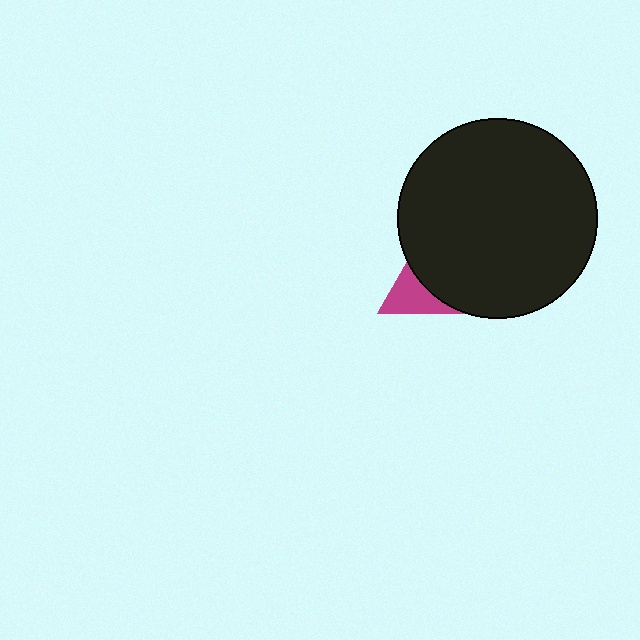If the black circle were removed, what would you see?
You would see the complete magenta triangle.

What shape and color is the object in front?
The object in front is a black circle.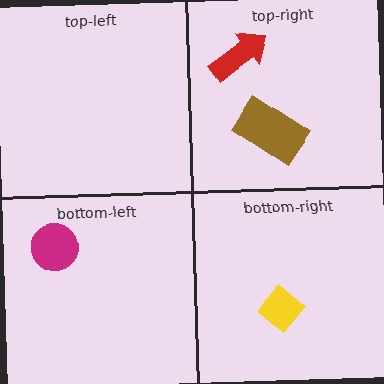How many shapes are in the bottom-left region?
1.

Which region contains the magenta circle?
The bottom-left region.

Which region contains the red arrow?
The top-right region.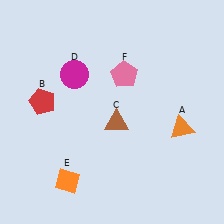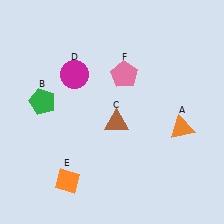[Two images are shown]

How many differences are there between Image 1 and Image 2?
There is 1 difference between the two images.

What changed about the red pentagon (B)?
In Image 1, B is red. In Image 2, it changed to green.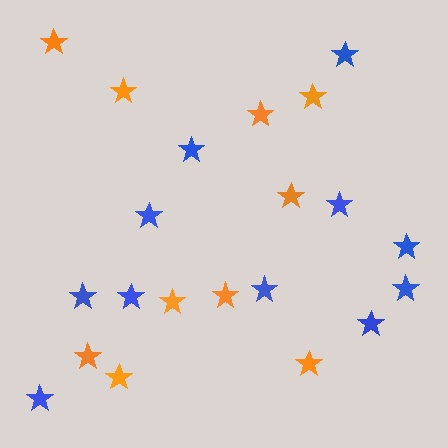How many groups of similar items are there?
There are 2 groups: one group of orange stars (10) and one group of blue stars (11).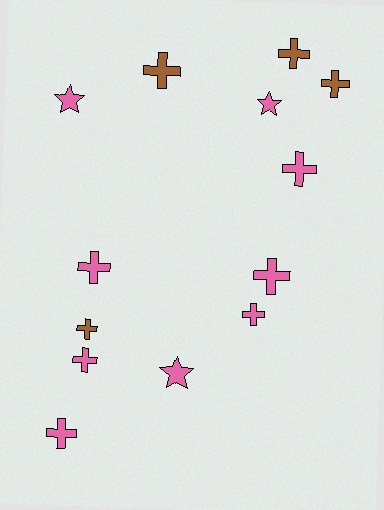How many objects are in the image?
There are 13 objects.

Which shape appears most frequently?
Cross, with 10 objects.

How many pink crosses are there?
There are 6 pink crosses.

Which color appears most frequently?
Pink, with 9 objects.